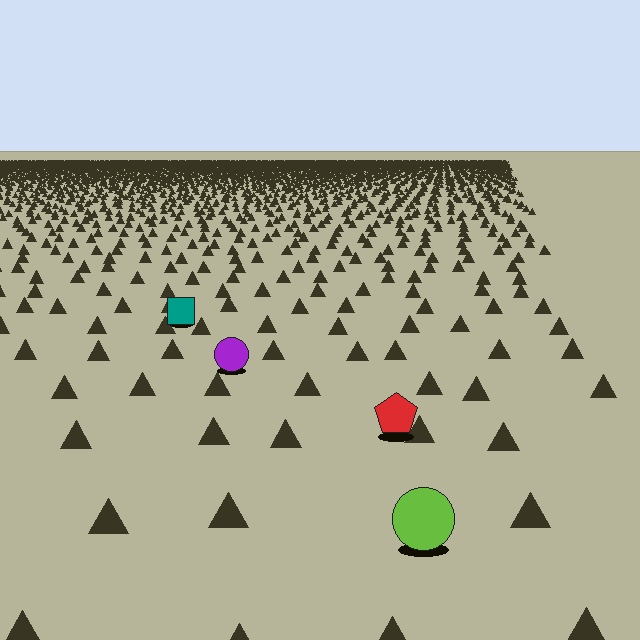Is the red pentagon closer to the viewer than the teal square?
Yes. The red pentagon is closer — you can tell from the texture gradient: the ground texture is coarser near it.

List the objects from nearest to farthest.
From nearest to farthest: the lime circle, the red pentagon, the purple circle, the teal square.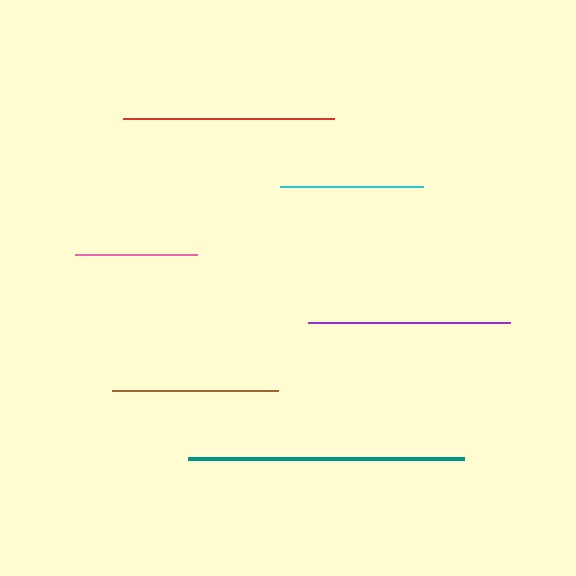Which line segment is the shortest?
The pink line is the shortest at approximately 122 pixels.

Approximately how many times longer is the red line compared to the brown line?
The red line is approximately 1.3 times the length of the brown line.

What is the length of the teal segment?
The teal segment is approximately 276 pixels long.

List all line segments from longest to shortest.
From longest to shortest: teal, red, purple, brown, cyan, pink.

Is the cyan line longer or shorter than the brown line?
The brown line is longer than the cyan line.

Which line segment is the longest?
The teal line is the longest at approximately 276 pixels.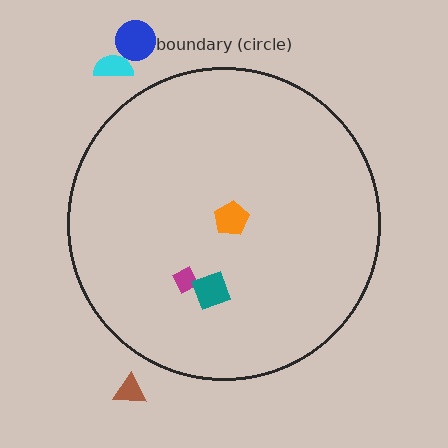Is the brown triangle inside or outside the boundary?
Outside.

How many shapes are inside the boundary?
3 inside, 3 outside.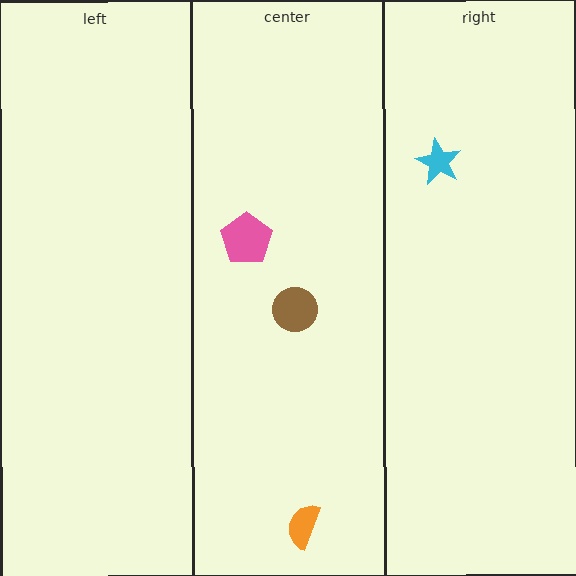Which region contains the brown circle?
The center region.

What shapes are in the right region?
The cyan star.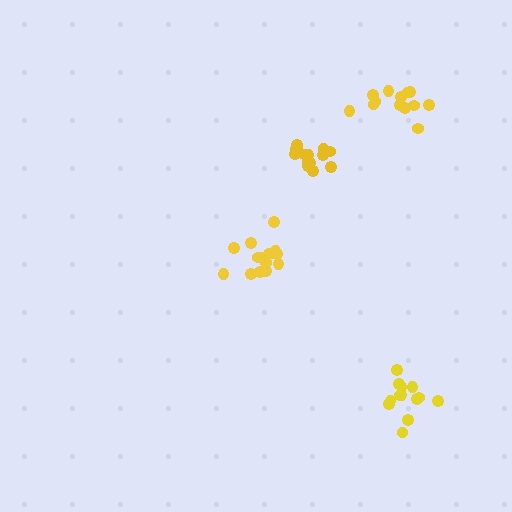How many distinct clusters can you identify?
There are 4 distinct clusters.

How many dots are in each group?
Group 1: 13 dots, Group 2: 13 dots, Group 3: 15 dots, Group 4: 14 dots (55 total).